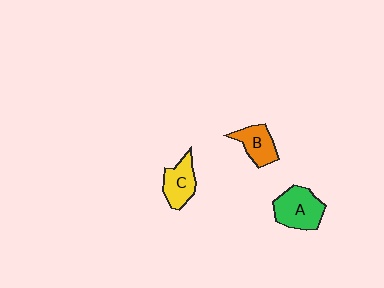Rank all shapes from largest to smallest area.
From largest to smallest: A (green), C (yellow), B (orange).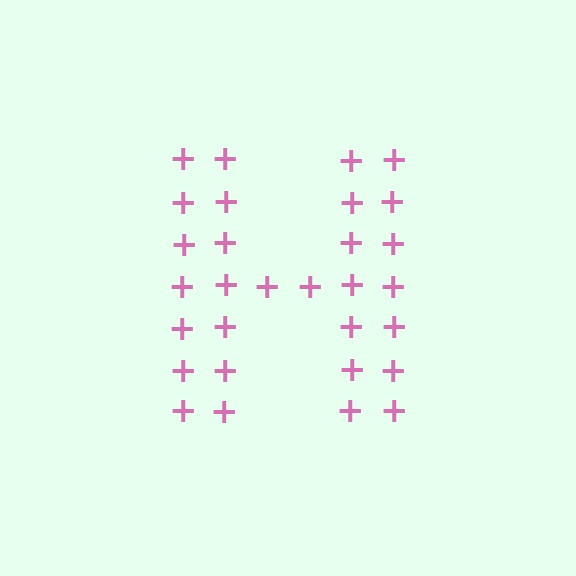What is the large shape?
The large shape is the letter H.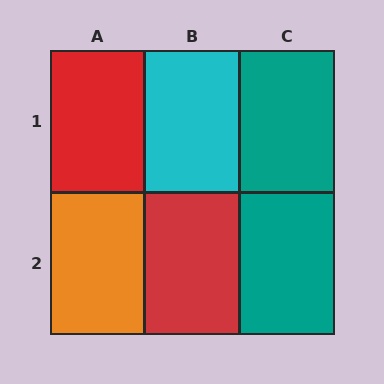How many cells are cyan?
1 cell is cyan.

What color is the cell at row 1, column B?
Cyan.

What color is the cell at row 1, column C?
Teal.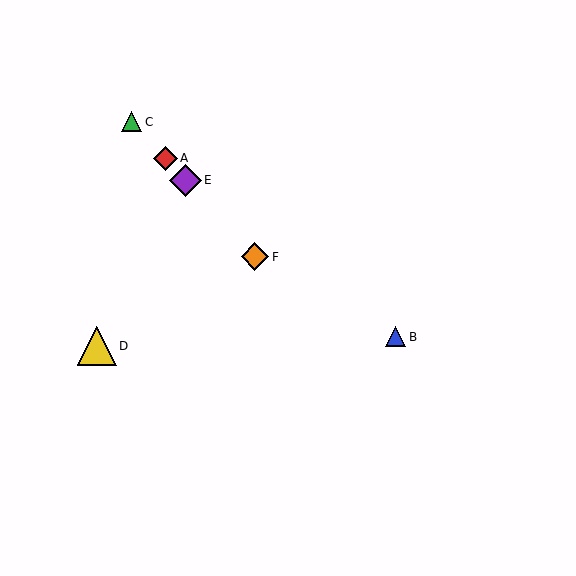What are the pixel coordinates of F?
Object F is at (255, 257).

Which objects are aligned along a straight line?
Objects A, C, E, F are aligned along a straight line.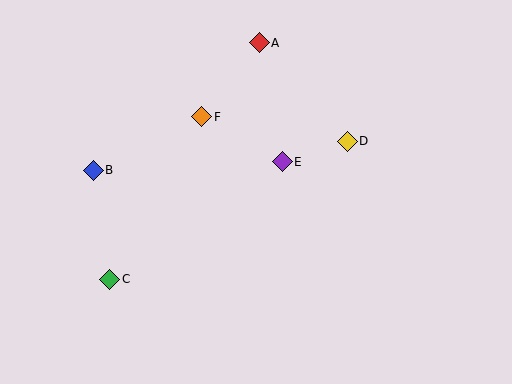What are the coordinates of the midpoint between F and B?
The midpoint between F and B is at (147, 144).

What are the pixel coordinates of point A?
Point A is at (259, 43).